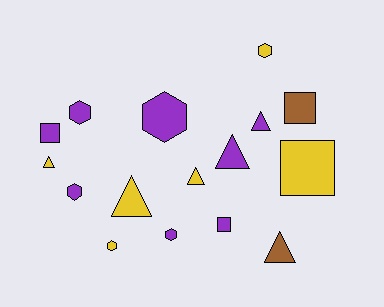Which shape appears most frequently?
Hexagon, with 6 objects.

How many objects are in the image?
There are 16 objects.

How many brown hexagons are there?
There are no brown hexagons.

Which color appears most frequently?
Purple, with 8 objects.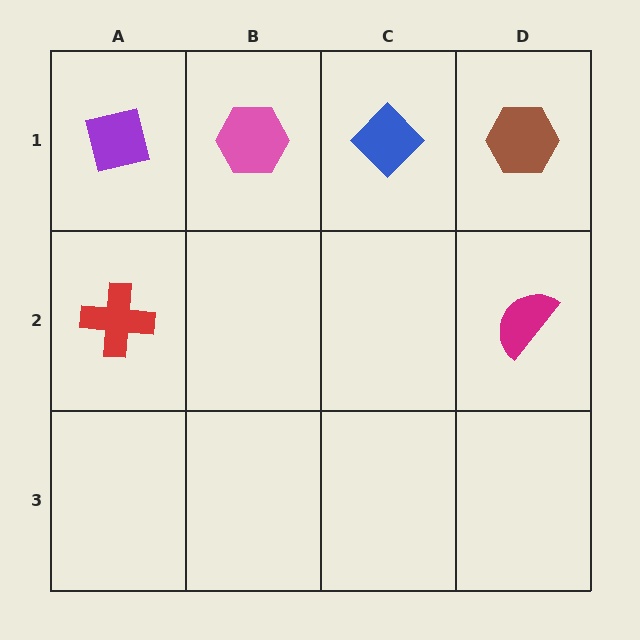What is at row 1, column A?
A purple square.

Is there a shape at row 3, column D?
No, that cell is empty.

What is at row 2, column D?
A magenta semicircle.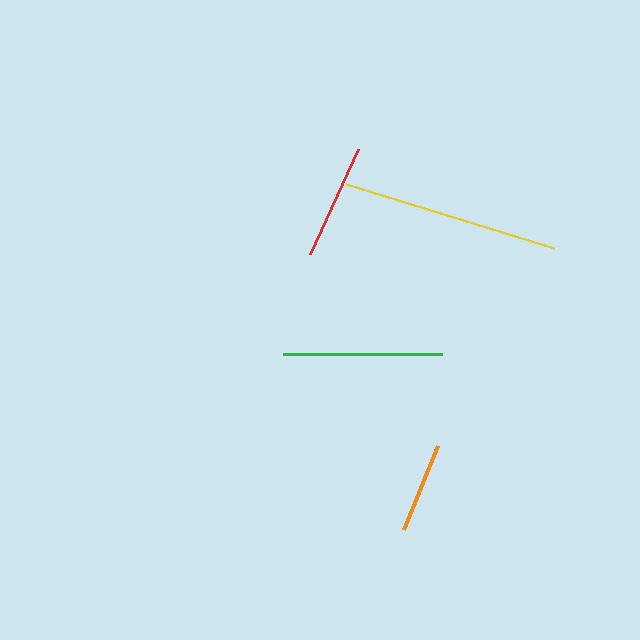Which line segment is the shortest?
The orange line is the shortest at approximately 91 pixels.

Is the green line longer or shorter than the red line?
The green line is longer than the red line.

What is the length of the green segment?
The green segment is approximately 159 pixels long.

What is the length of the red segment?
The red segment is approximately 115 pixels long.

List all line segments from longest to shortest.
From longest to shortest: yellow, green, red, orange.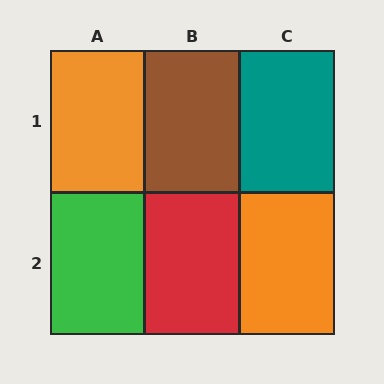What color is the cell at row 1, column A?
Orange.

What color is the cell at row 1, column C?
Teal.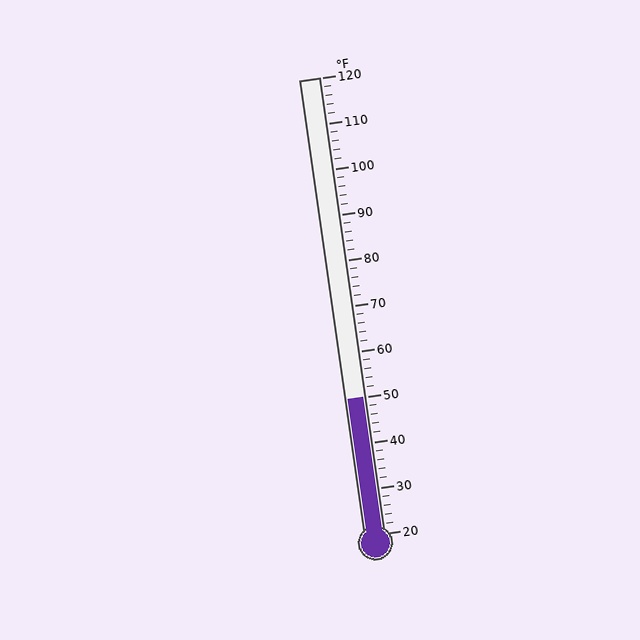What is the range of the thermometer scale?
The thermometer scale ranges from 20°F to 120°F.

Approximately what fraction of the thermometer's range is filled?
The thermometer is filled to approximately 30% of its range.